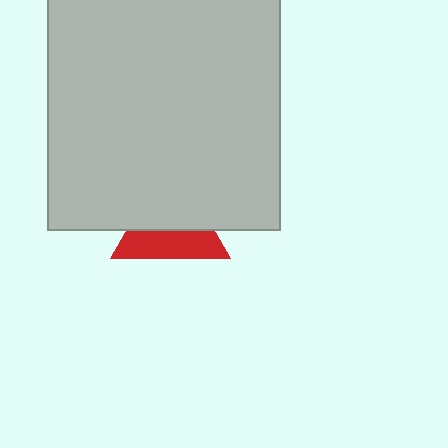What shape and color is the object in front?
The object in front is a light gray square.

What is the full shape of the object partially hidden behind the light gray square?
The partially hidden object is a red triangle.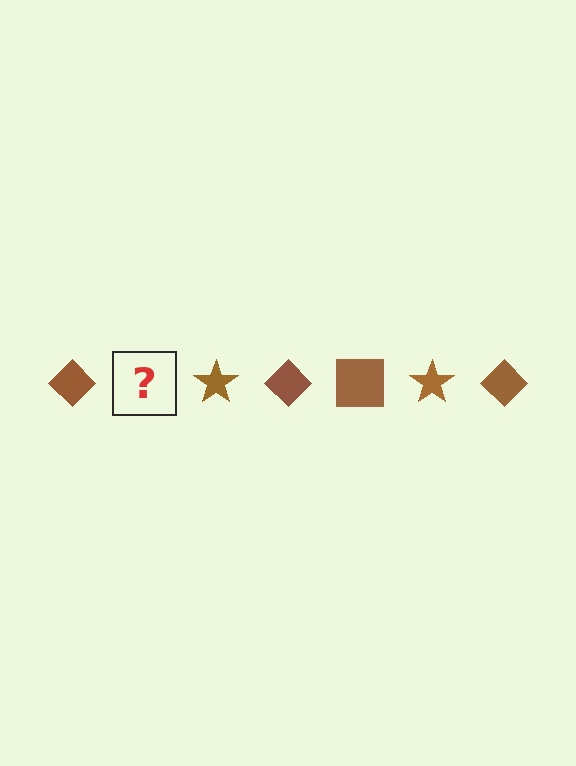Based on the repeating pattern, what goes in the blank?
The blank should be a brown square.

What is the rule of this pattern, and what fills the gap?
The rule is that the pattern cycles through diamond, square, star shapes in brown. The gap should be filled with a brown square.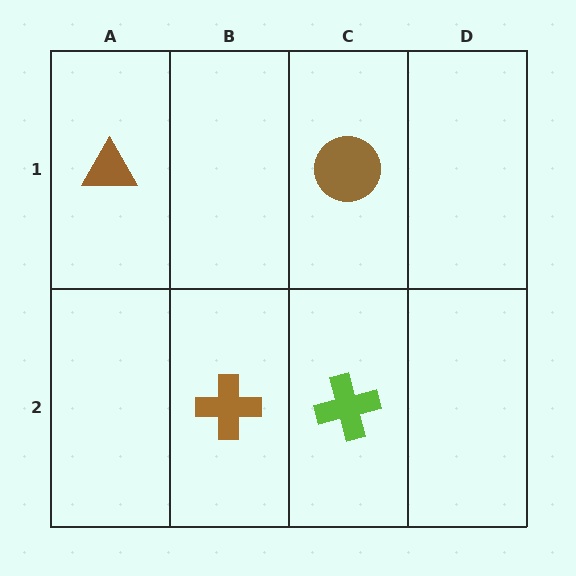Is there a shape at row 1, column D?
No, that cell is empty.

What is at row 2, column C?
A lime cross.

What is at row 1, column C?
A brown circle.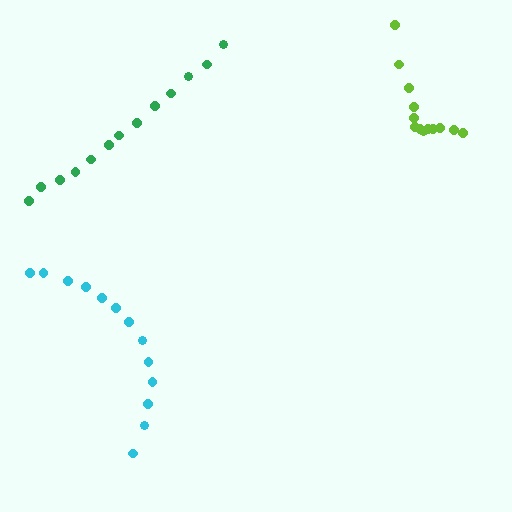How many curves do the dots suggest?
There are 3 distinct paths.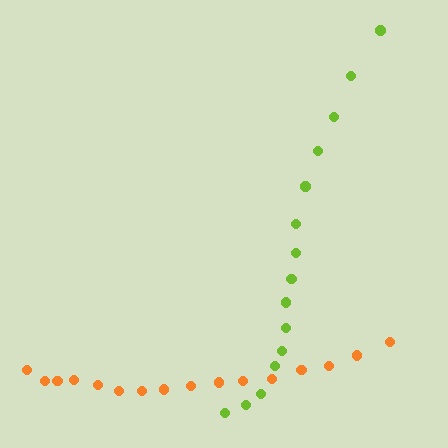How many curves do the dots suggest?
There are 2 distinct paths.